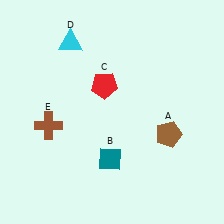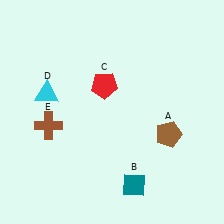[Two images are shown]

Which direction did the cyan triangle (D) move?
The cyan triangle (D) moved down.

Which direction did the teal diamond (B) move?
The teal diamond (B) moved down.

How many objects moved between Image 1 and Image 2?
2 objects moved between the two images.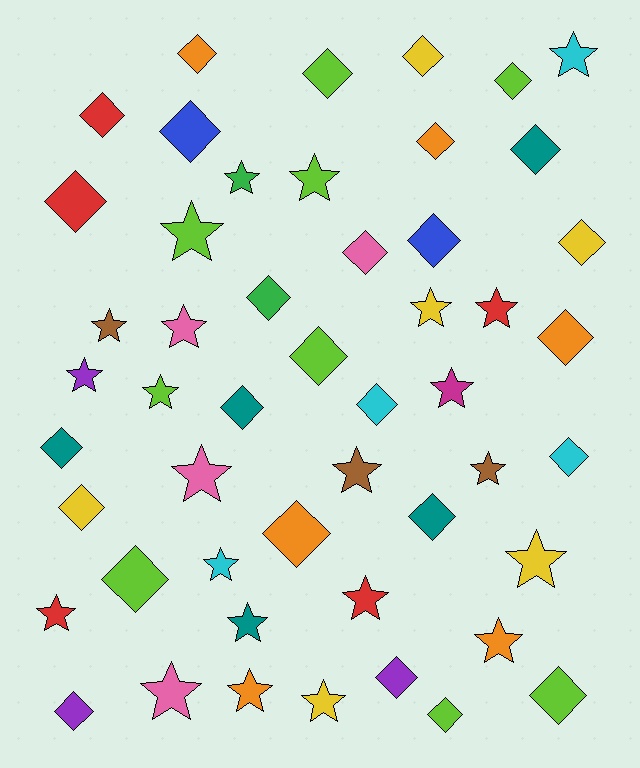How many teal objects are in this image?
There are 5 teal objects.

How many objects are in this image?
There are 50 objects.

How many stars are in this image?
There are 23 stars.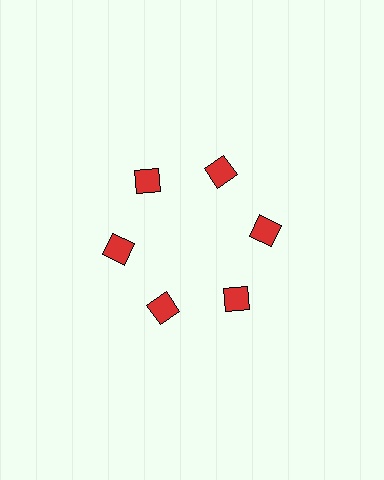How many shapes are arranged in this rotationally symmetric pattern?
There are 6 shapes, arranged in 6 groups of 1.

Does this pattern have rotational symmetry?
Yes, this pattern has 6-fold rotational symmetry. It looks the same after rotating 60 degrees around the center.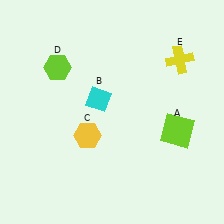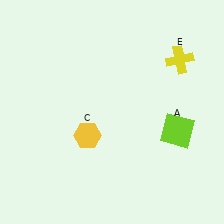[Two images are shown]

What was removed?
The cyan diamond (B), the lime hexagon (D) were removed in Image 2.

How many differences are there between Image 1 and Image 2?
There are 2 differences between the two images.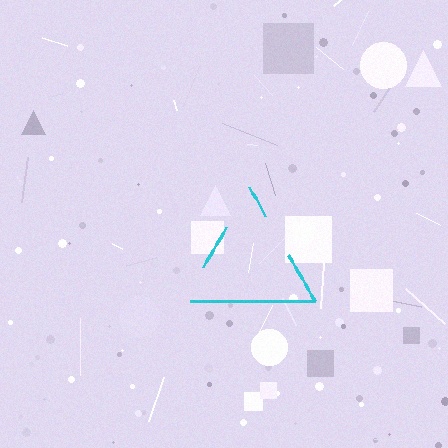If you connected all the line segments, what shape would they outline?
They would outline a triangle.